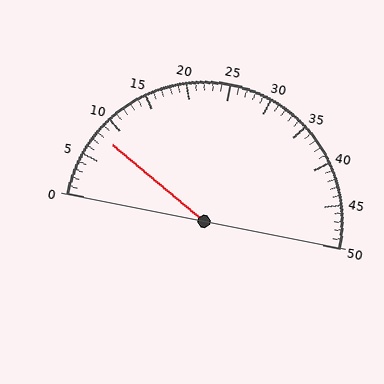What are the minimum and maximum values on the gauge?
The gauge ranges from 0 to 50.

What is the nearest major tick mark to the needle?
The nearest major tick mark is 10.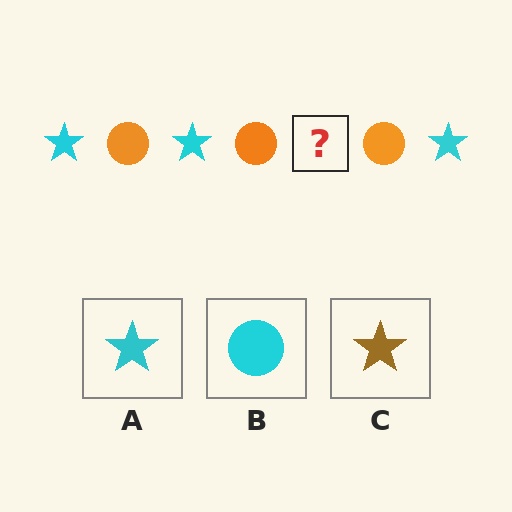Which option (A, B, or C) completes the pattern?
A.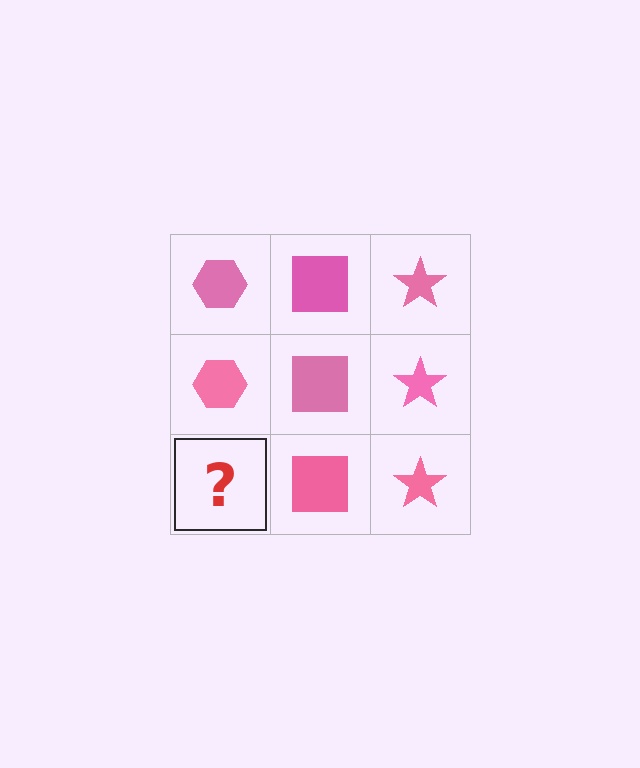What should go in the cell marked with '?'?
The missing cell should contain a pink hexagon.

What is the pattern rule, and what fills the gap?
The rule is that each column has a consistent shape. The gap should be filled with a pink hexagon.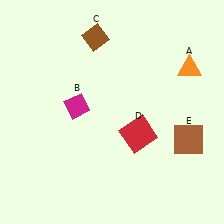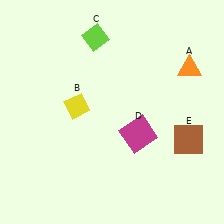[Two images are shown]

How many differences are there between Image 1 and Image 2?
There are 3 differences between the two images.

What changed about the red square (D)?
In Image 1, D is red. In Image 2, it changed to magenta.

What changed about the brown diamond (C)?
In Image 1, C is brown. In Image 2, it changed to lime.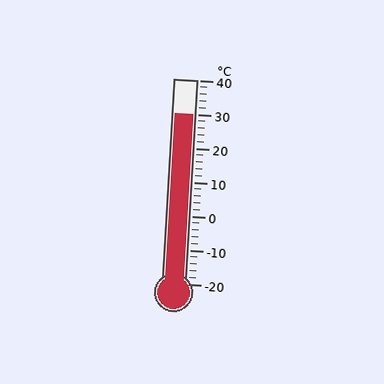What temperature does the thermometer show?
The thermometer shows approximately 30°C.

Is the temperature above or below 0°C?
The temperature is above 0°C.